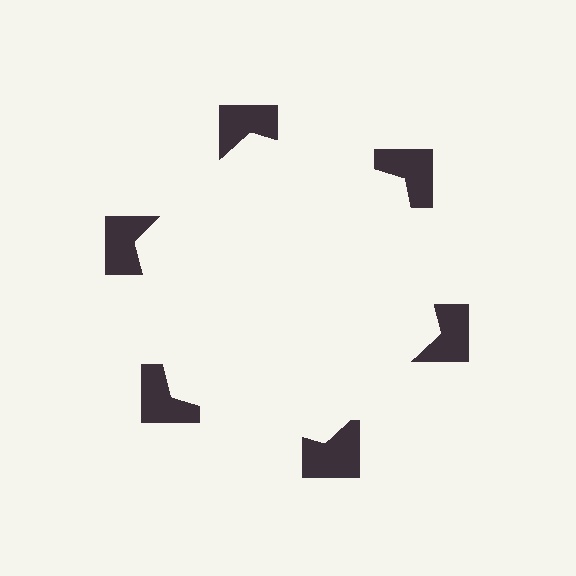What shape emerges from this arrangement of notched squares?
An illusory hexagon — its edges are inferred from the aligned wedge cuts in the notched squares, not physically drawn.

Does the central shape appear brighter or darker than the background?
It typically appears slightly brighter than the background, even though no actual brightness change is drawn.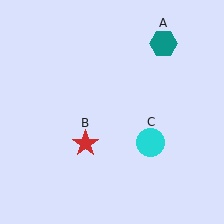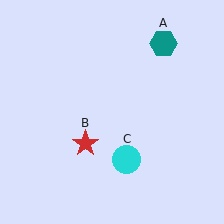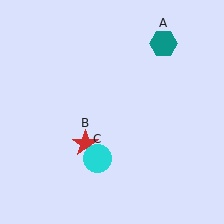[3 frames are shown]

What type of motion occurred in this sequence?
The cyan circle (object C) rotated clockwise around the center of the scene.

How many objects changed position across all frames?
1 object changed position: cyan circle (object C).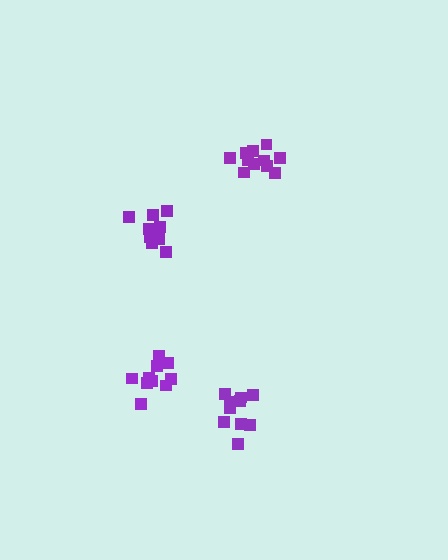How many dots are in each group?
Group 1: 10 dots, Group 2: 12 dots, Group 3: 10 dots, Group 4: 10 dots (42 total).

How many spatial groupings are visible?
There are 4 spatial groupings.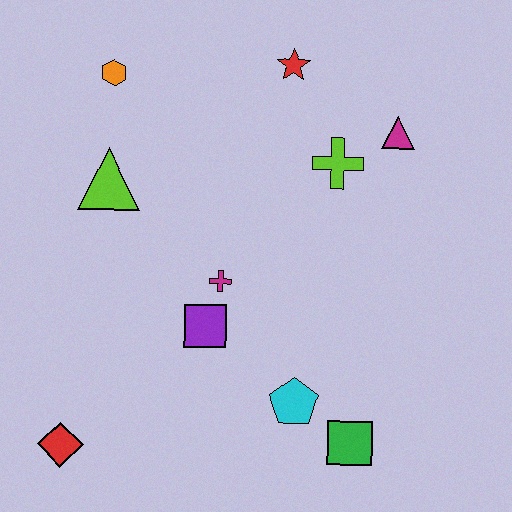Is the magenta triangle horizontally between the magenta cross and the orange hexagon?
No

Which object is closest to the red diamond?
The purple square is closest to the red diamond.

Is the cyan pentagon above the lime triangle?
No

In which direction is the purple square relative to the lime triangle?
The purple square is below the lime triangle.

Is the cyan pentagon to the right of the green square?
No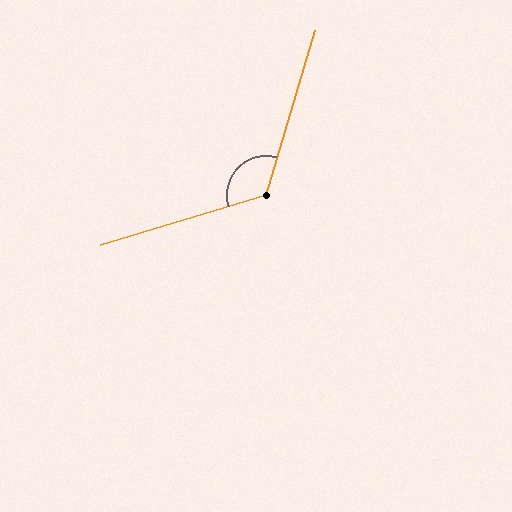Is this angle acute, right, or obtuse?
It is obtuse.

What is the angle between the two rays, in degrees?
Approximately 123 degrees.